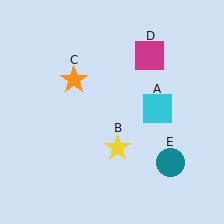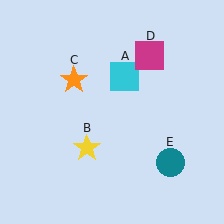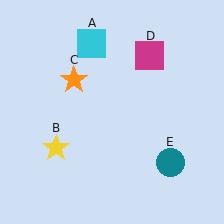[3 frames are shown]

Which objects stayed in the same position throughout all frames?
Orange star (object C) and magenta square (object D) and teal circle (object E) remained stationary.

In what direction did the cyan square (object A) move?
The cyan square (object A) moved up and to the left.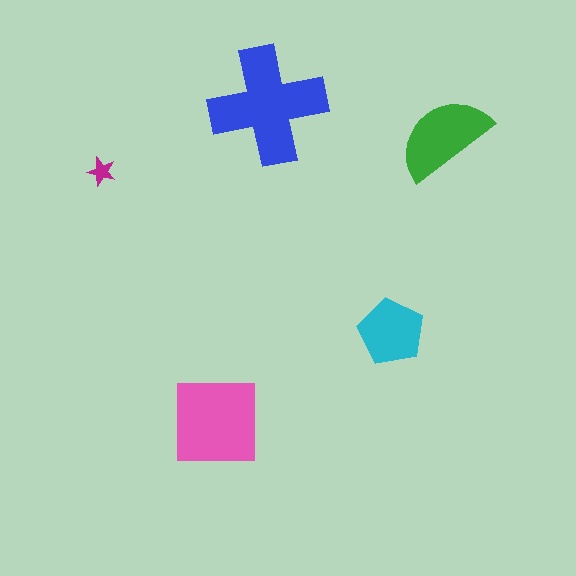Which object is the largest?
The blue cross.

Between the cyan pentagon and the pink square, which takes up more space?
The pink square.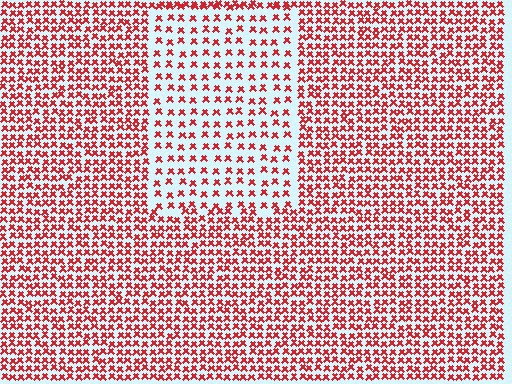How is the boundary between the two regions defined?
The boundary is defined by a change in element density (approximately 2.0x ratio). All elements are the same color, size, and shape.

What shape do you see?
I see a rectangle.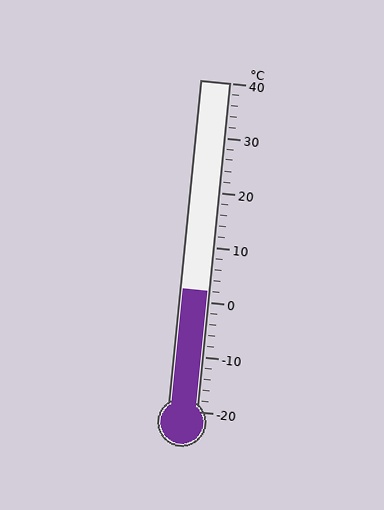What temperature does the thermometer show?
The thermometer shows approximately 2°C.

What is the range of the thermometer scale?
The thermometer scale ranges from -20°C to 40°C.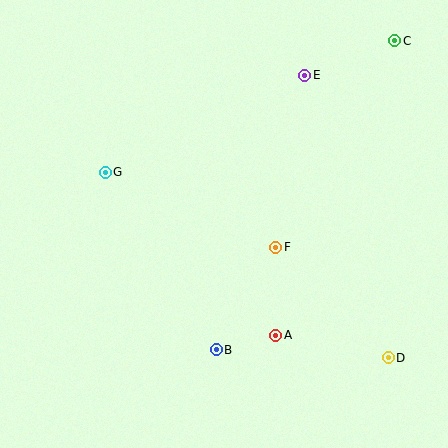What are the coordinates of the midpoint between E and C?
The midpoint between E and C is at (350, 58).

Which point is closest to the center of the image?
Point F at (276, 247) is closest to the center.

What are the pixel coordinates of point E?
Point E is at (305, 75).